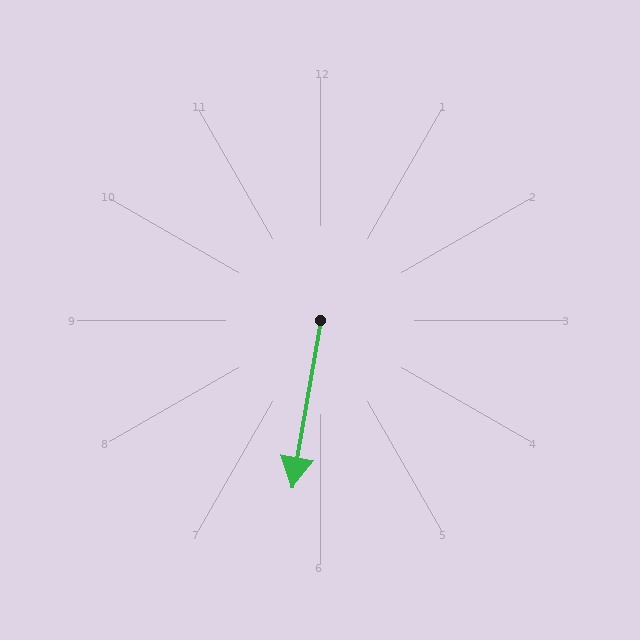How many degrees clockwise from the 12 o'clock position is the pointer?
Approximately 190 degrees.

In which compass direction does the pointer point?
South.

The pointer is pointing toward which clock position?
Roughly 6 o'clock.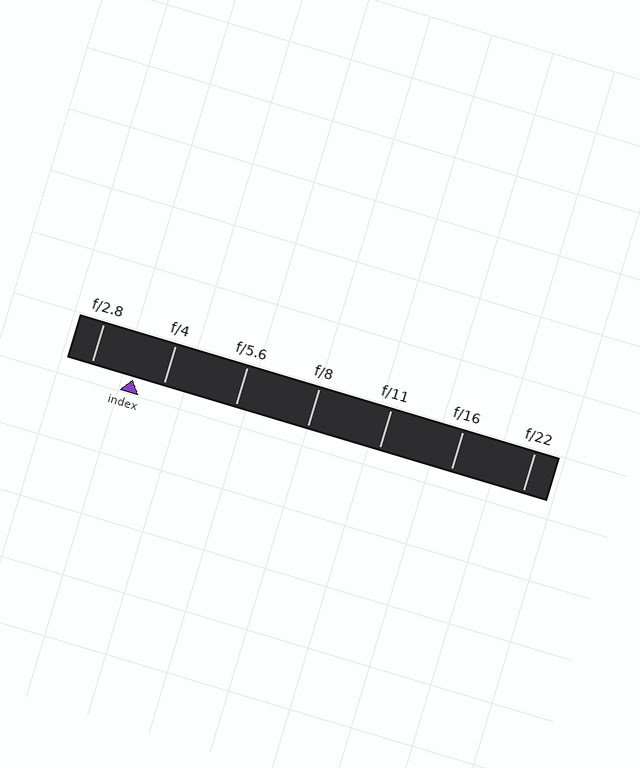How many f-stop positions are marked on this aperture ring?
There are 7 f-stop positions marked.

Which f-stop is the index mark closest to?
The index mark is closest to f/4.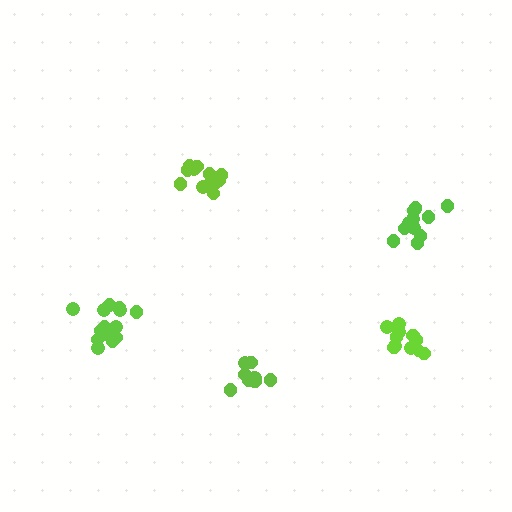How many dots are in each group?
Group 1: 13 dots, Group 2: 14 dots, Group 3: 11 dots, Group 4: 9 dots, Group 5: 11 dots (58 total).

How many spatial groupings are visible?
There are 5 spatial groupings.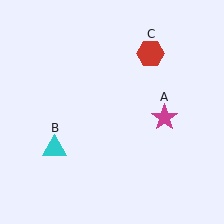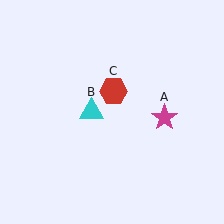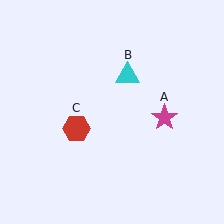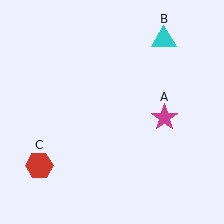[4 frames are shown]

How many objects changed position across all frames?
2 objects changed position: cyan triangle (object B), red hexagon (object C).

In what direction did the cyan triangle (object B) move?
The cyan triangle (object B) moved up and to the right.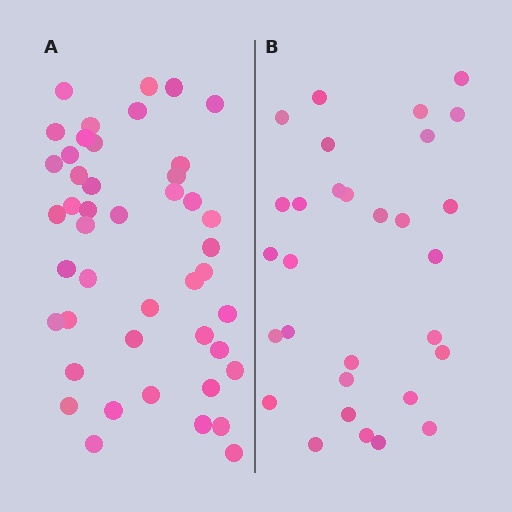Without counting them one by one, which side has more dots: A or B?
Region A (the left region) has more dots.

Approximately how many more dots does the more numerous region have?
Region A has approximately 15 more dots than region B.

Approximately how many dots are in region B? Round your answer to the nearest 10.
About 30 dots.